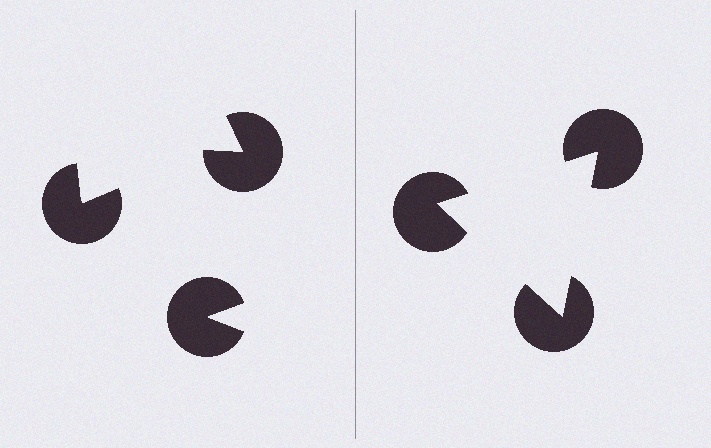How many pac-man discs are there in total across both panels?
6 — 3 on each side.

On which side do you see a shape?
An illusory triangle appears on the right side. On the left side the wedge cuts are rotated, so no coherent shape forms.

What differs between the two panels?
The pac-man discs are positioned identically on both sides; only the wedge orientations differ. On the right they align to a triangle; on the left they are misaligned.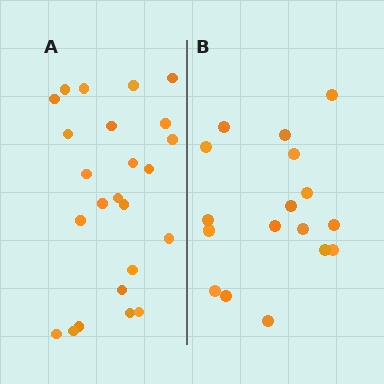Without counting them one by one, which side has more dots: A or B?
Region A (the left region) has more dots.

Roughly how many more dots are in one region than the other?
Region A has roughly 8 or so more dots than region B.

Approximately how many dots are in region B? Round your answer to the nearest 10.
About 20 dots. (The exact count is 17, which rounds to 20.)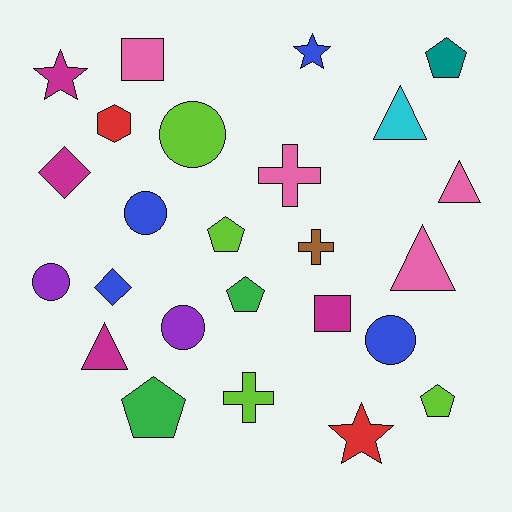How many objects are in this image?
There are 25 objects.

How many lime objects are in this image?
There are 4 lime objects.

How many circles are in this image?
There are 5 circles.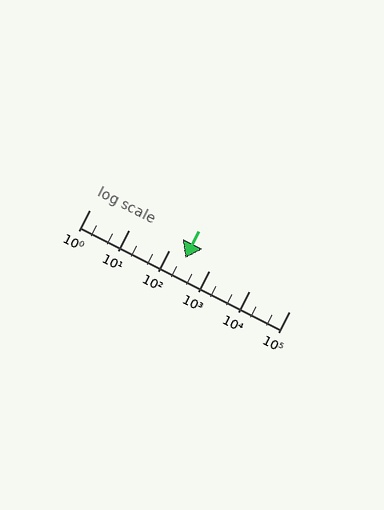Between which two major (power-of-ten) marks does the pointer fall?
The pointer is between 100 and 1000.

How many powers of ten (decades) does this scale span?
The scale spans 5 decades, from 1 to 100000.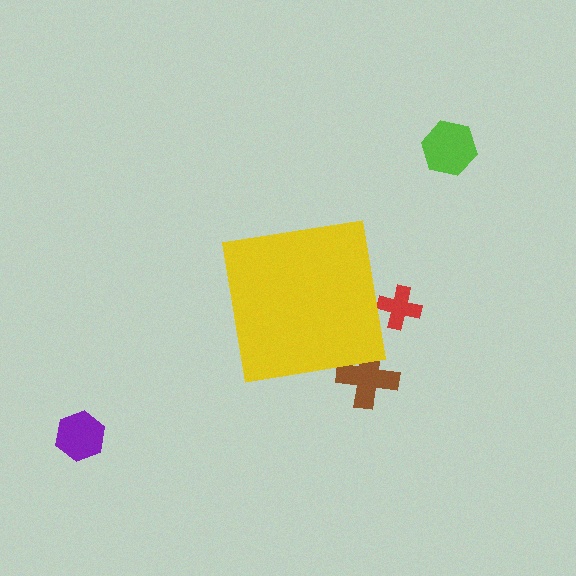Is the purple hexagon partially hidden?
No, the purple hexagon is fully visible.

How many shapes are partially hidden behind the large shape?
2 shapes are partially hidden.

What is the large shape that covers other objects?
A yellow square.